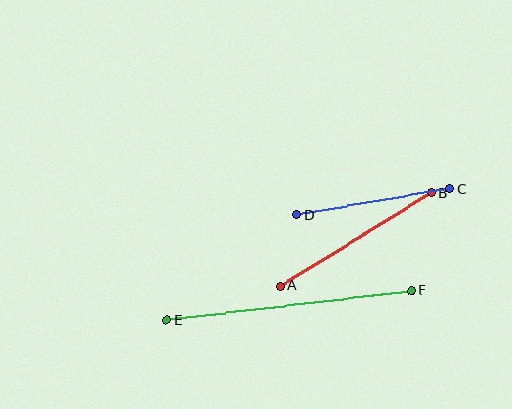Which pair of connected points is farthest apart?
Points E and F are farthest apart.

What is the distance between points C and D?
The distance is approximately 155 pixels.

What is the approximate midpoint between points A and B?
The midpoint is at approximately (356, 239) pixels.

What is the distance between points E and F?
The distance is approximately 247 pixels.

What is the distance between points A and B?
The distance is approximately 177 pixels.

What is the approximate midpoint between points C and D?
The midpoint is at approximately (373, 202) pixels.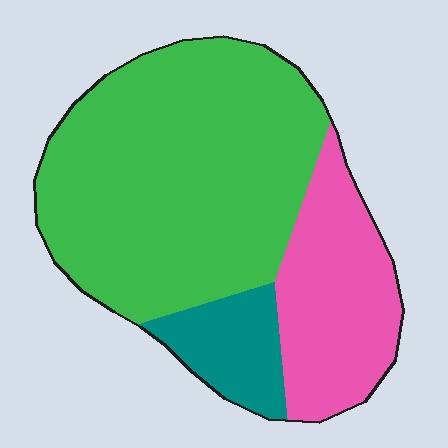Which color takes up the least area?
Teal, at roughly 10%.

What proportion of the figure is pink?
Pink covers around 25% of the figure.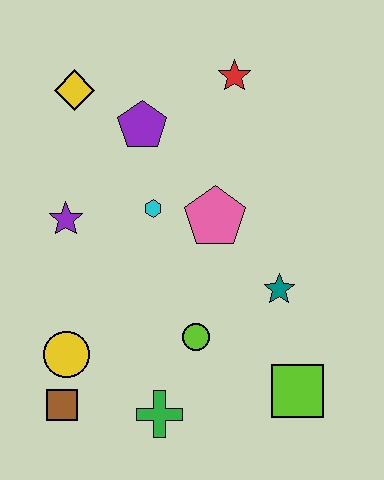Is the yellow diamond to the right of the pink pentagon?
No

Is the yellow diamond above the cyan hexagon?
Yes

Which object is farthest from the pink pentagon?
The brown square is farthest from the pink pentagon.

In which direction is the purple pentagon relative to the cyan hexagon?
The purple pentagon is above the cyan hexagon.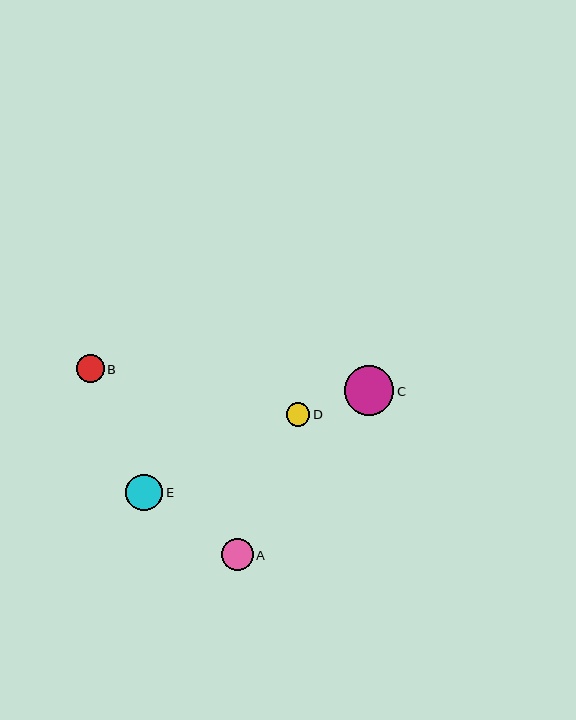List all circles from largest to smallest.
From largest to smallest: C, E, A, B, D.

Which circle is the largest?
Circle C is the largest with a size of approximately 50 pixels.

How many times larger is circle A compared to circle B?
Circle A is approximately 1.1 times the size of circle B.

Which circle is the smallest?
Circle D is the smallest with a size of approximately 24 pixels.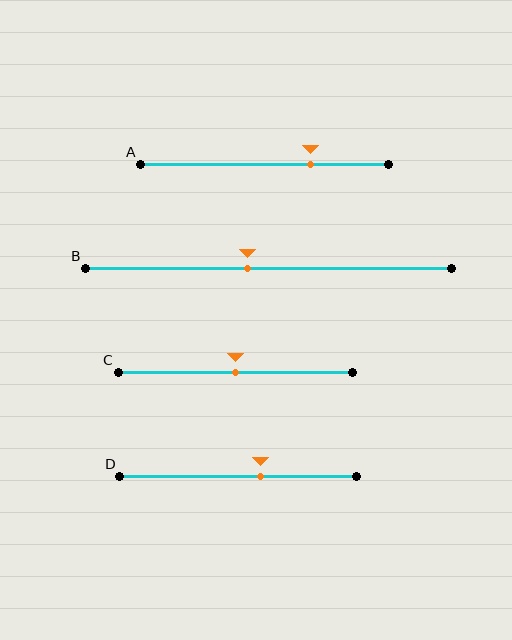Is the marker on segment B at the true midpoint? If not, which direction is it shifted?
No, the marker on segment B is shifted to the left by about 6% of the segment length.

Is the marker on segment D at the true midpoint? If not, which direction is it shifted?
No, the marker on segment D is shifted to the right by about 10% of the segment length.